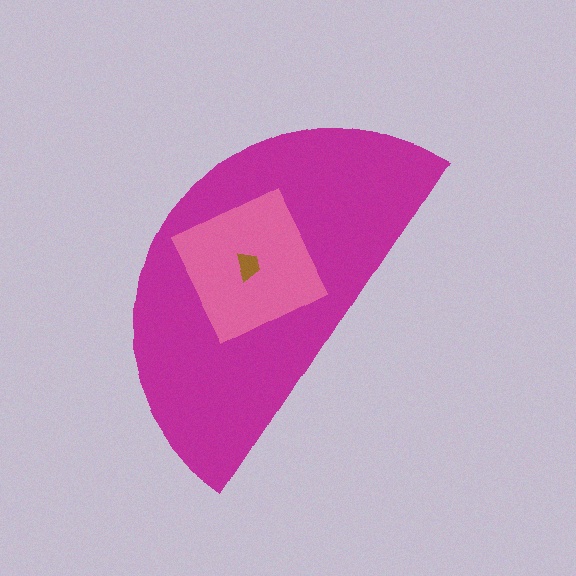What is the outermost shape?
The magenta semicircle.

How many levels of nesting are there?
3.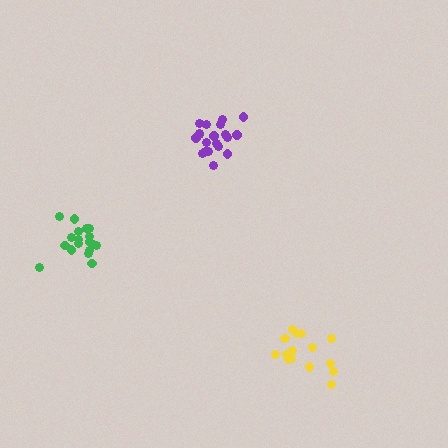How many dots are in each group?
Group 1: 18 dots, Group 2: 20 dots, Group 3: 15 dots (53 total).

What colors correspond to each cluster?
The clusters are colored: green, purple, yellow.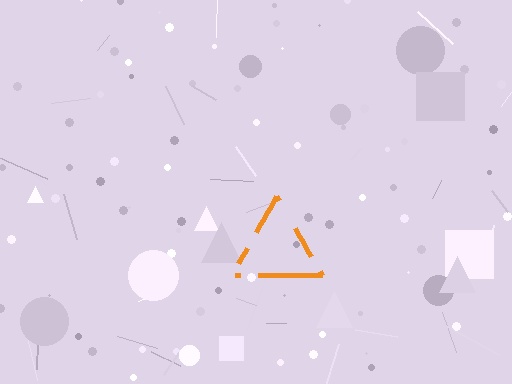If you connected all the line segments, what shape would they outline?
They would outline a triangle.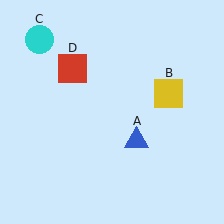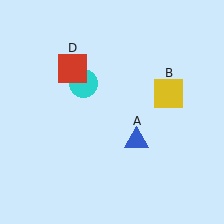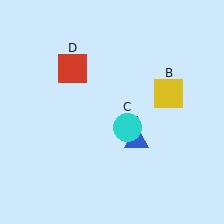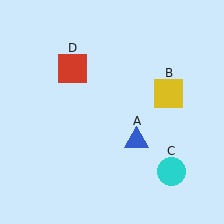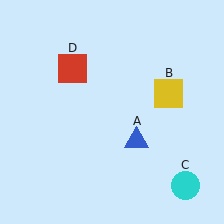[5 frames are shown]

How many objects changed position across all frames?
1 object changed position: cyan circle (object C).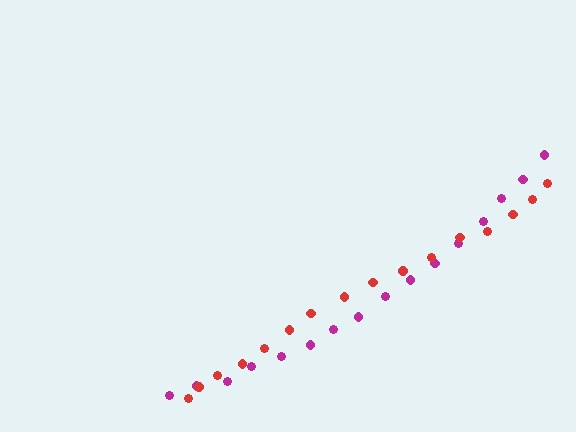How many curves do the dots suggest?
There are 2 distinct paths.